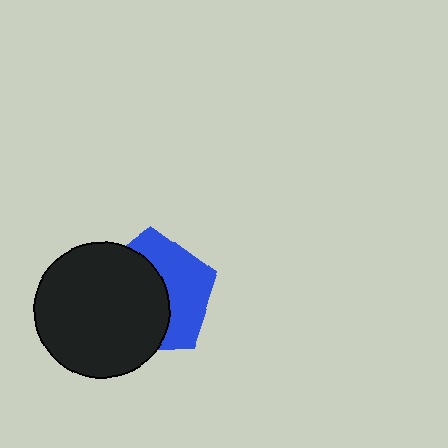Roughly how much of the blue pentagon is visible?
A small part of it is visible (roughly 44%).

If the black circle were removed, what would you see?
You would see the complete blue pentagon.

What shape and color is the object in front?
The object in front is a black circle.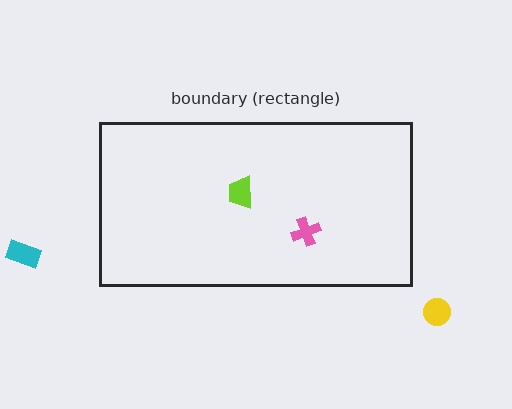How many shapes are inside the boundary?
2 inside, 2 outside.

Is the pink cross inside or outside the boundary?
Inside.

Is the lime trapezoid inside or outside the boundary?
Inside.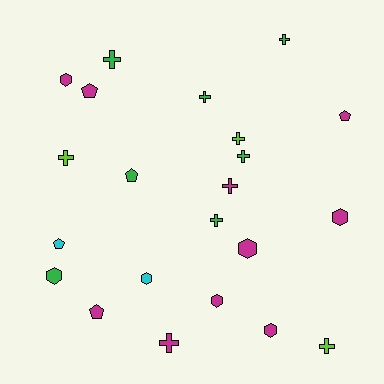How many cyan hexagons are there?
There is 1 cyan hexagon.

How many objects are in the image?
There are 22 objects.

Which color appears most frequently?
Magenta, with 10 objects.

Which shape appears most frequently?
Cross, with 10 objects.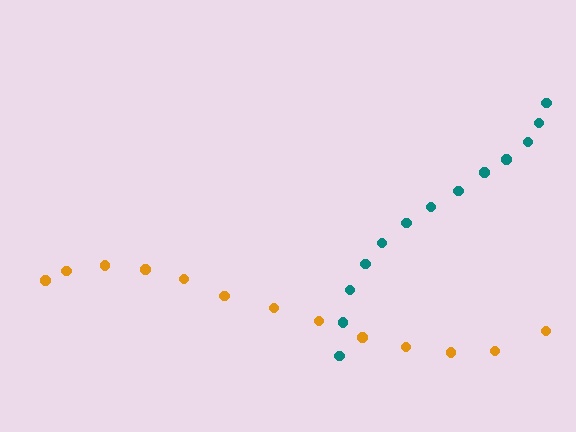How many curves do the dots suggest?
There are 2 distinct paths.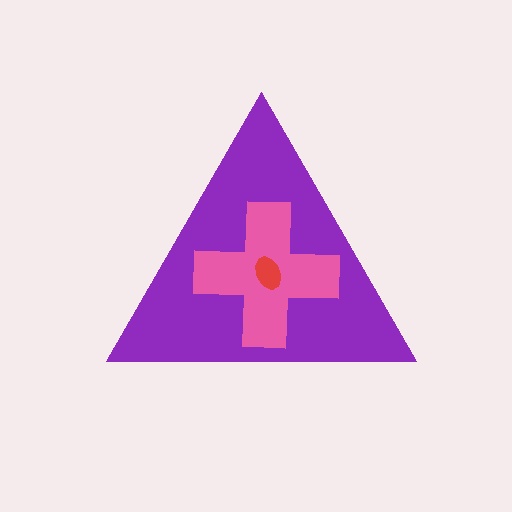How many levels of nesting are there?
3.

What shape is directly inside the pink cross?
The red ellipse.